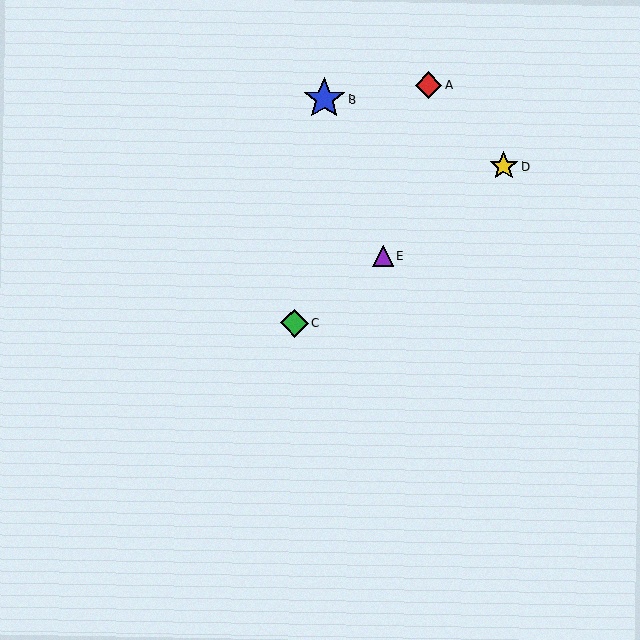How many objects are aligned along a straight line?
3 objects (C, D, E) are aligned along a straight line.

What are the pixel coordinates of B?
Object B is at (324, 99).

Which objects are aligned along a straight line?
Objects C, D, E are aligned along a straight line.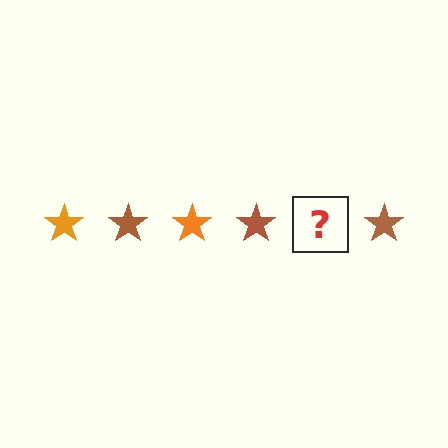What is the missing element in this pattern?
The missing element is an orange star.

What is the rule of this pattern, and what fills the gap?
The rule is that the pattern cycles through orange, brown stars. The gap should be filled with an orange star.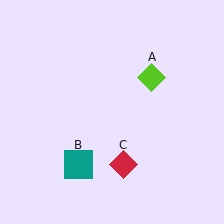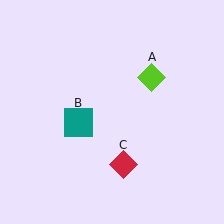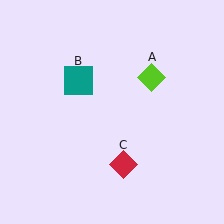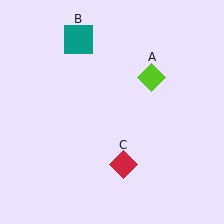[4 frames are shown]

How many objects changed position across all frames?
1 object changed position: teal square (object B).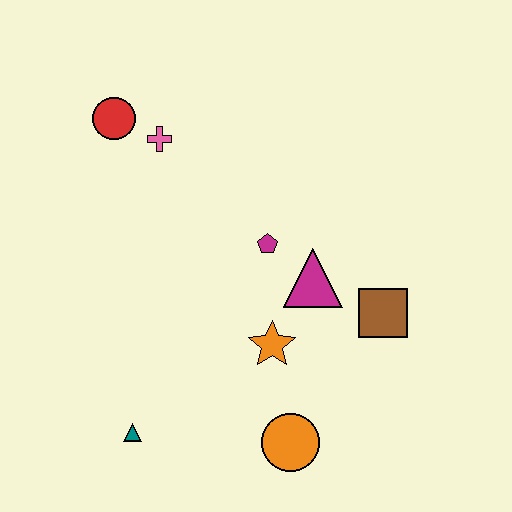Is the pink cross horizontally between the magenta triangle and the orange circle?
No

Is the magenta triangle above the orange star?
Yes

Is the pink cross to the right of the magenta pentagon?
No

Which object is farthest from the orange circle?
The red circle is farthest from the orange circle.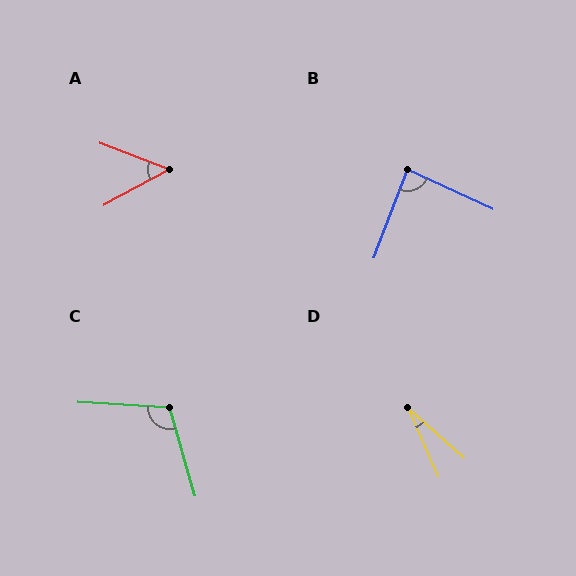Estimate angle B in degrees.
Approximately 86 degrees.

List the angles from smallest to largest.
D (25°), A (49°), B (86°), C (110°).